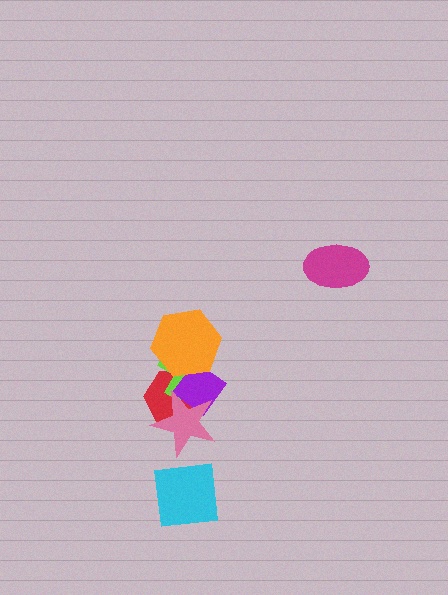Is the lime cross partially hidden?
Yes, it is partially covered by another shape.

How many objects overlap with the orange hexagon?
3 objects overlap with the orange hexagon.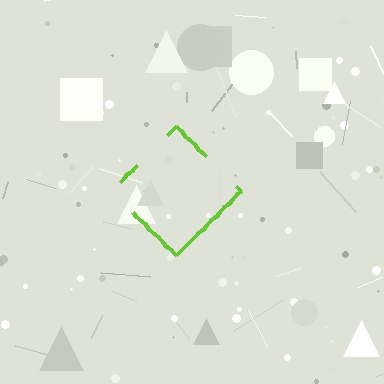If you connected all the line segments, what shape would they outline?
They would outline a diamond.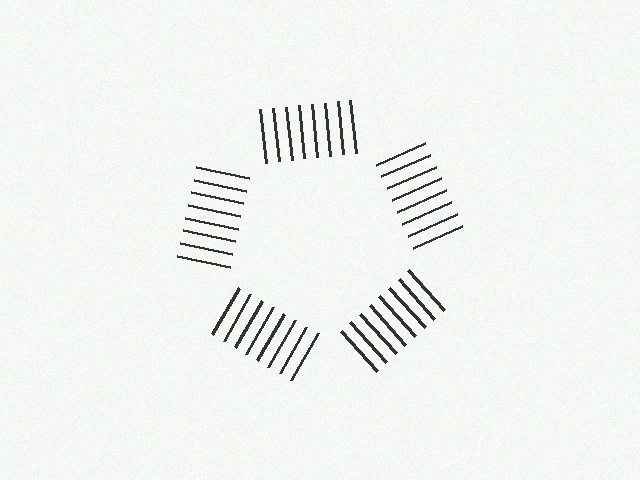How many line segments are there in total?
40 — 8 along each of the 5 edges.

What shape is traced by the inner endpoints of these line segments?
An illusory pentagon — the line segments terminate on its edges but no continuous stroke is drawn.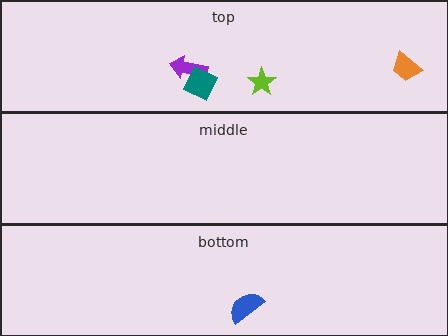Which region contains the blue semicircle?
The bottom region.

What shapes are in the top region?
The purple arrow, the teal diamond, the orange trapezoid, the lime star.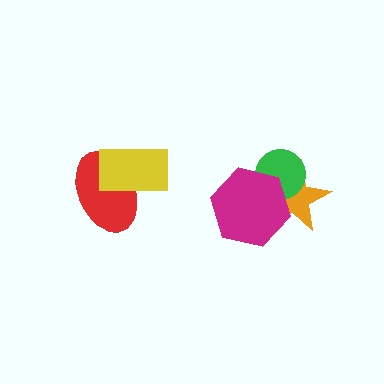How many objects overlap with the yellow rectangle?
1 object overlaps with the yellow rectangle.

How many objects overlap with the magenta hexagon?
2 objects overlap with the magenta hexagon.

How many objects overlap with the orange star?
2 objects overlap with the orange star.